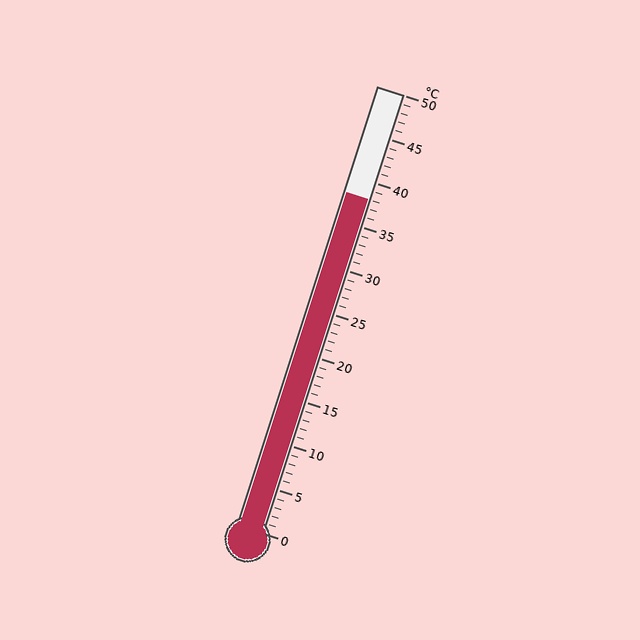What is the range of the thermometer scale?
The thermometer scale ranges from 0°C to 50°C.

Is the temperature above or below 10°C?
The temperature is above 10°C.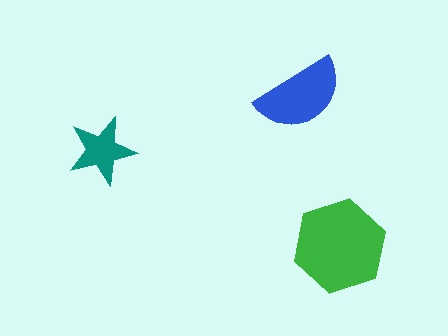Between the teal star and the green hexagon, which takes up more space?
The green hexagon.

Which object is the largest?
The green hexagon.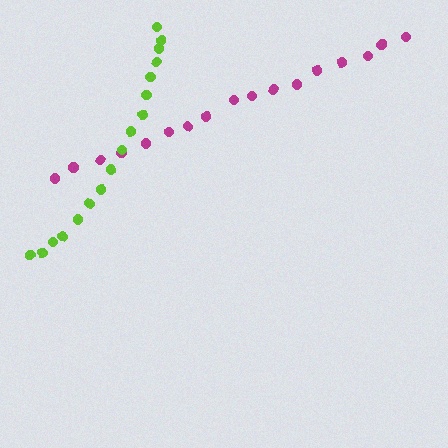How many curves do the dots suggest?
There are 2 distinct paths.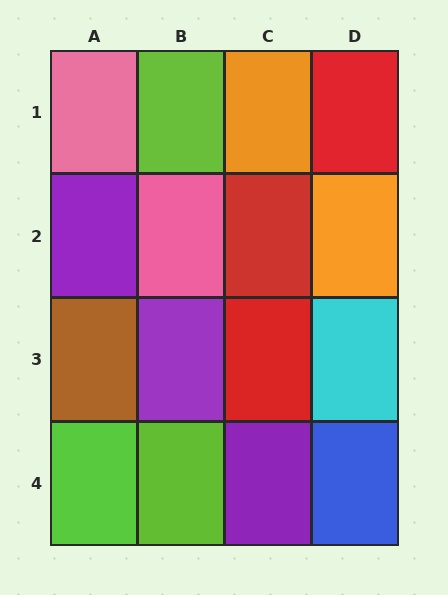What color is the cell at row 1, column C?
Orange.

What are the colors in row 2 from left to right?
Purple, pink, red, orange.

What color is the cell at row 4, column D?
Blue.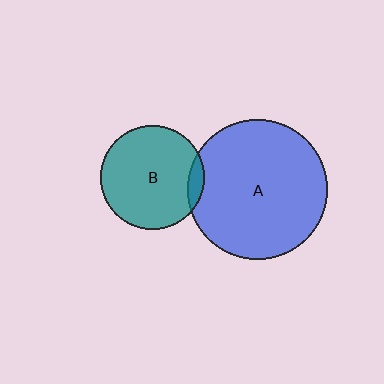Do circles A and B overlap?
Yes.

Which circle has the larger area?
Circle A (blue).